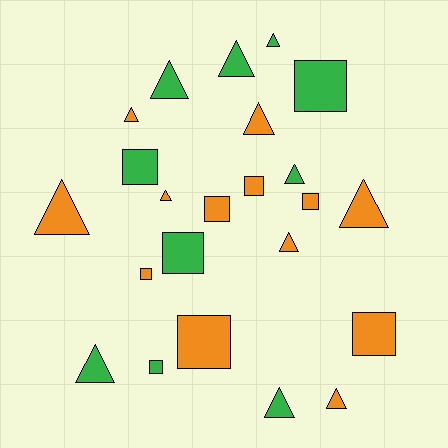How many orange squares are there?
There are 6 orange squares.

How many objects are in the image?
There are 23 objects.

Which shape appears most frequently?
Triangle, with 13 objects.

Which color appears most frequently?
Orange, with 13 objects.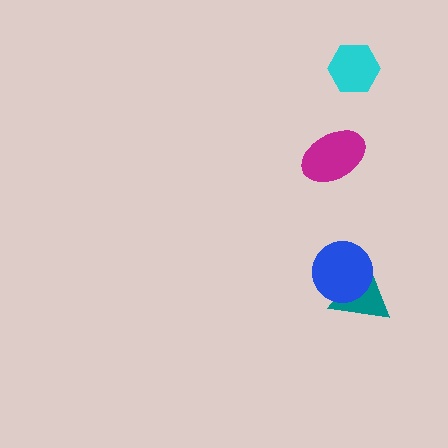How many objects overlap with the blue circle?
1 object overlaps with the blue circle.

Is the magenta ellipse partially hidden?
No, no other shape covers it.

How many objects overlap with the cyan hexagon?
0 objects overlap with the cyan hexagon.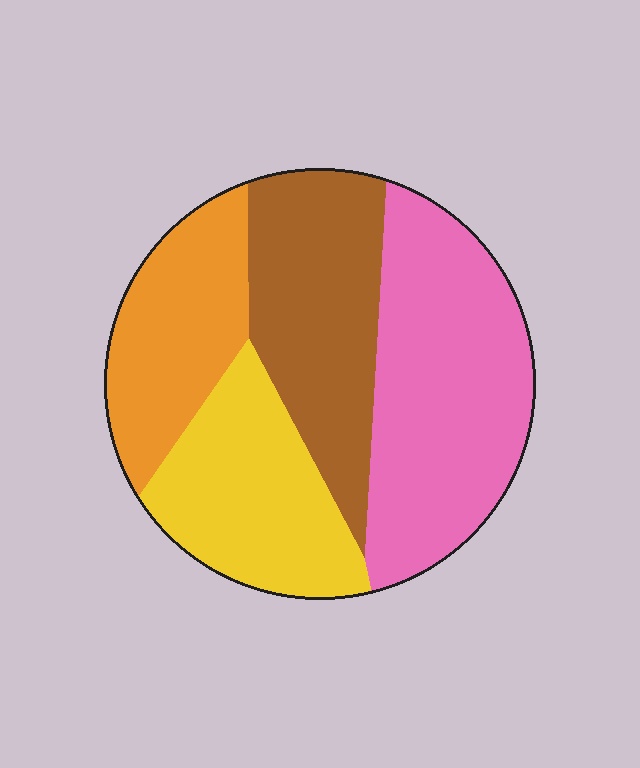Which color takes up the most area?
Pink, at roughly 35%.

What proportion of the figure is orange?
Orange takes up about one fifth (1/5) of the figure.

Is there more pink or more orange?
Pink.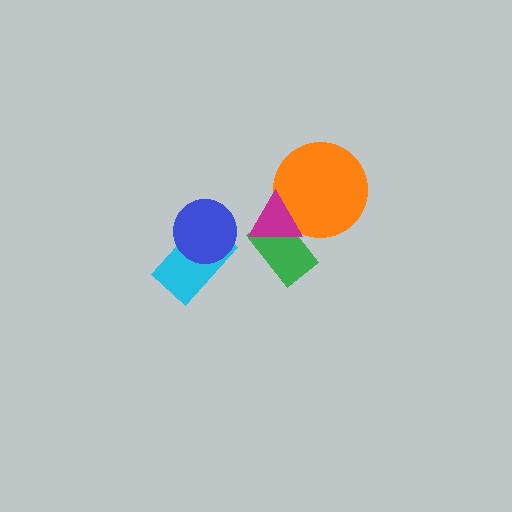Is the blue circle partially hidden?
No, no other shape covers it.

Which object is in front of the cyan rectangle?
The blue circle is in front of the cyan rectangle.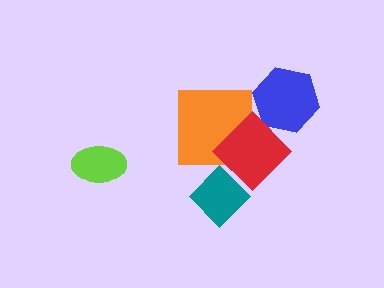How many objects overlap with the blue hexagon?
1 object overlaps with the blue hexagon.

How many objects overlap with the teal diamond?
1 object overlaps with the teal diamond.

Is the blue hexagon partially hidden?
Yes, it is partially covered by another shape.